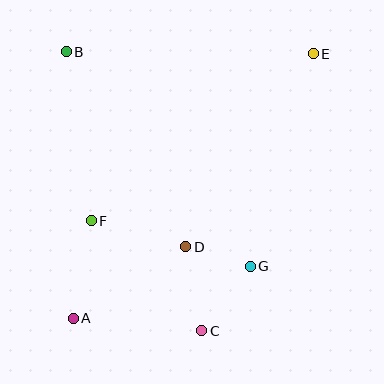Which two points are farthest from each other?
Points A and E are farthest from each other.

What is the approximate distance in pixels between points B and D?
The distance between B and D is approximately 228 pixels.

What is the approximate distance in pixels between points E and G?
The distance between E and G is approximately 221 pixels.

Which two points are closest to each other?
Points D and G are closest to each other.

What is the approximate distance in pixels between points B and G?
The distance between B and G is approximately 283 pixels.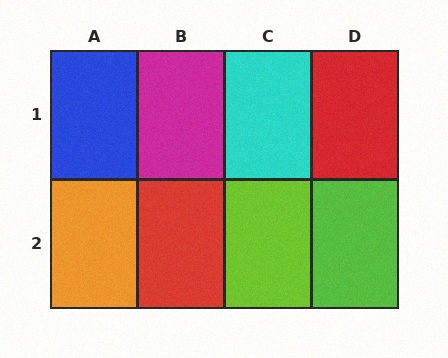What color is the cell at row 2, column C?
Lime.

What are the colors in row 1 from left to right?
Blue, magenta, cyan, red.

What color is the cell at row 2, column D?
Lime.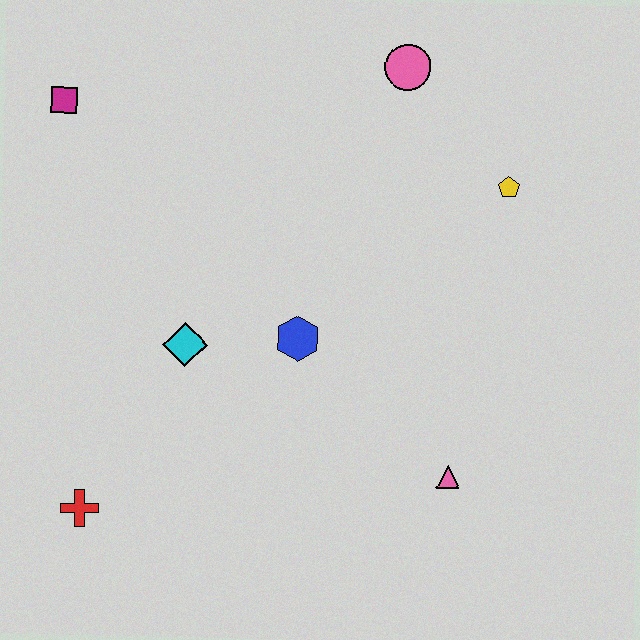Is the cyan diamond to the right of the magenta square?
Yes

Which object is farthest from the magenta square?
The pink triangle is farthest from the magenta square.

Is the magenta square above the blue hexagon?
Yes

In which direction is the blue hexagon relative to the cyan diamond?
The blue hexagon is to the right of the cyan diamond.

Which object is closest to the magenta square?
The cyan diamond is closest to the magenta square.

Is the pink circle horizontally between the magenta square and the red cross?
No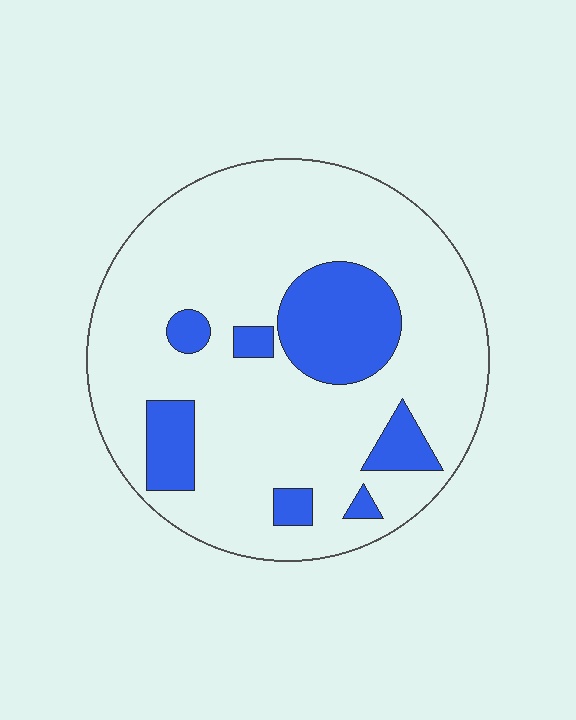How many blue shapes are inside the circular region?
7.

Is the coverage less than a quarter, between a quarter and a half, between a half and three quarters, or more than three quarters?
Less than a quarter.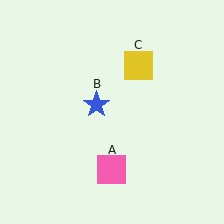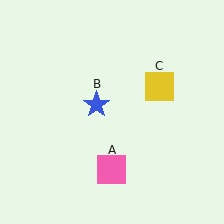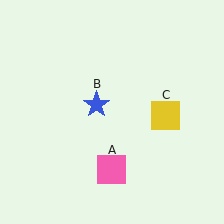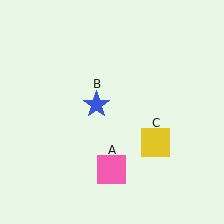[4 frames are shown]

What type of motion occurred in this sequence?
The yellow square (object C) rotated clockwise around the center of the scene.